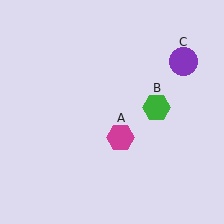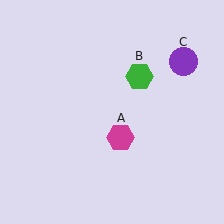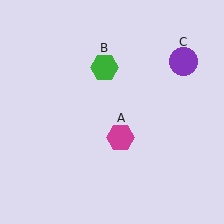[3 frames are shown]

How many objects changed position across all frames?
1 object changed position: green hexagon (object B).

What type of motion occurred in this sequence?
The green hexagon (object B) rotated counterclockwise around the center of the scene.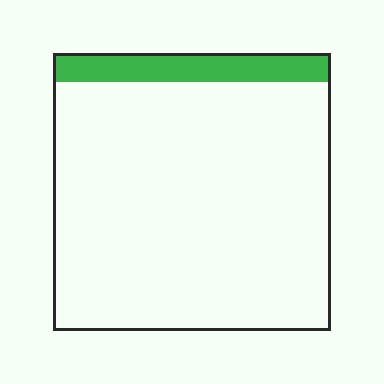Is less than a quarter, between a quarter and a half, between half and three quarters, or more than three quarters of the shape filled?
Less than a quarter.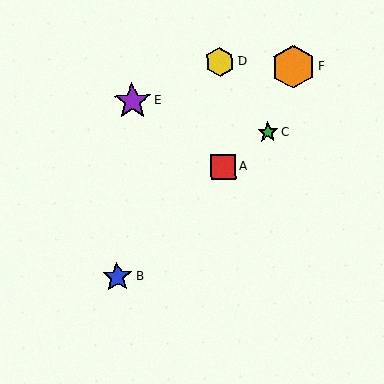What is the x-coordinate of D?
Object D is at x≈220.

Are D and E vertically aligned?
No, D is at x≈220 and E is at x≈132.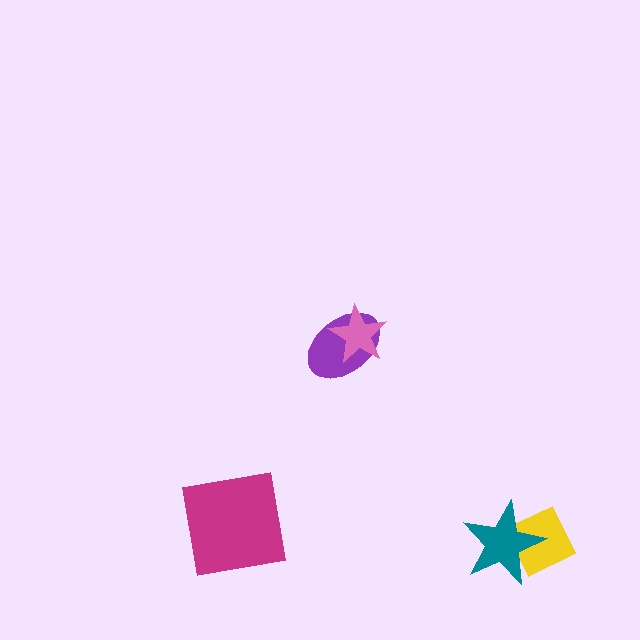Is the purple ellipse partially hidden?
Yes, it is partially covered by another shape.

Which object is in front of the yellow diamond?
The teal star is in front of the yellow diamond.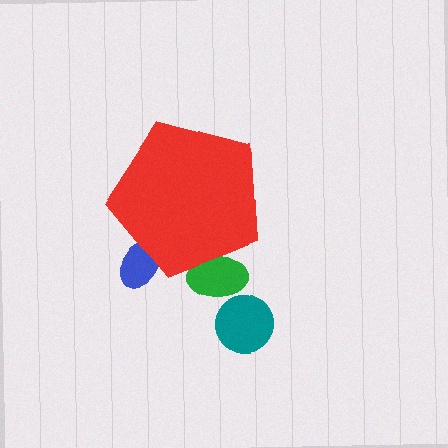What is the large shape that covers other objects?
A red pentagon.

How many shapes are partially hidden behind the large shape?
2 shapes are partially hidden.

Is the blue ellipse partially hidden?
Yes, the blue ellipse is partially hidden behind the red pentagon.